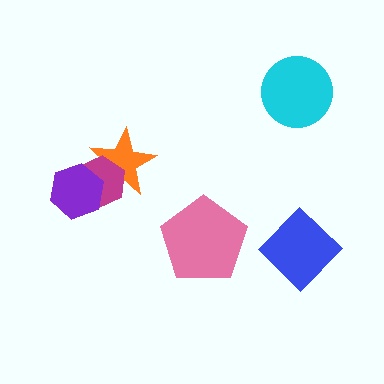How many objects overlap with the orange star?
2 objects overlap with the orange star.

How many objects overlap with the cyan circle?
0 objects overlap with the cyan circle.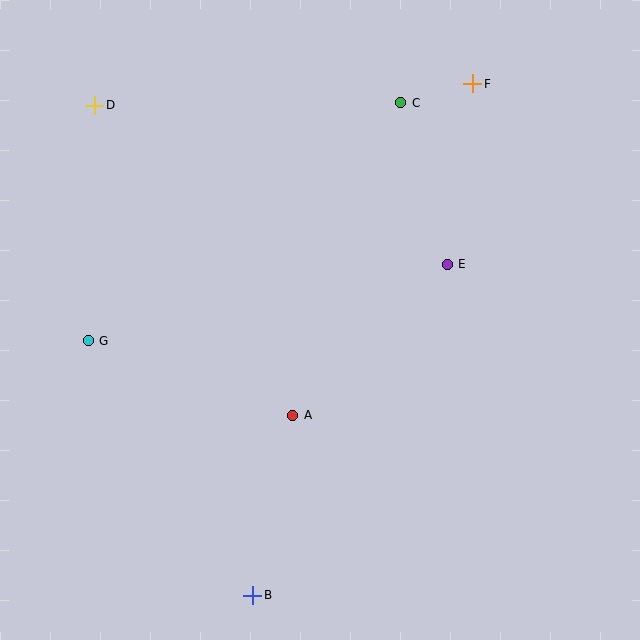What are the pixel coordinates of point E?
Point E is at (447, 264).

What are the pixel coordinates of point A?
Point A is at (293, 415).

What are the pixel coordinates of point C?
Point C is at (401, 103).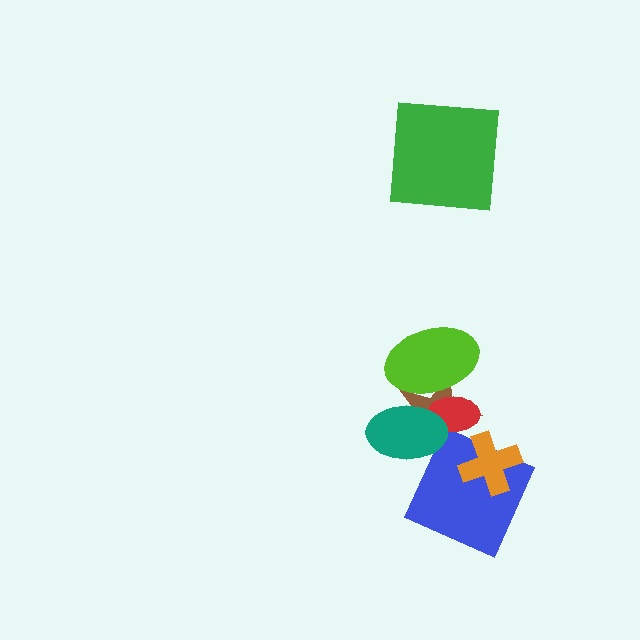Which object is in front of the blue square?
The orange cross is in front of the blue square.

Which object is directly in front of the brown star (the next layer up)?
The blue square is directly in front of the brown star.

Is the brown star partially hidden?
Yes, it is partially covered by another shape.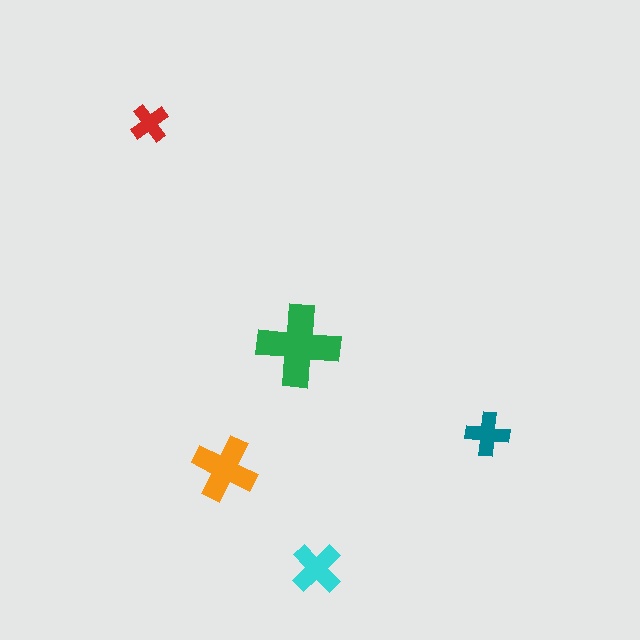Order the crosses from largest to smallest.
the green one, the orange one, the cyan one, the teal one, the red one.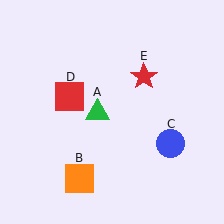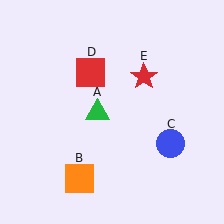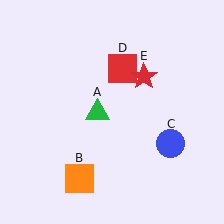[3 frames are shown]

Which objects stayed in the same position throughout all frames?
Green triangle (object A) and orange square (object B) and blue circle (object C) and red star (object E) remained stationary.